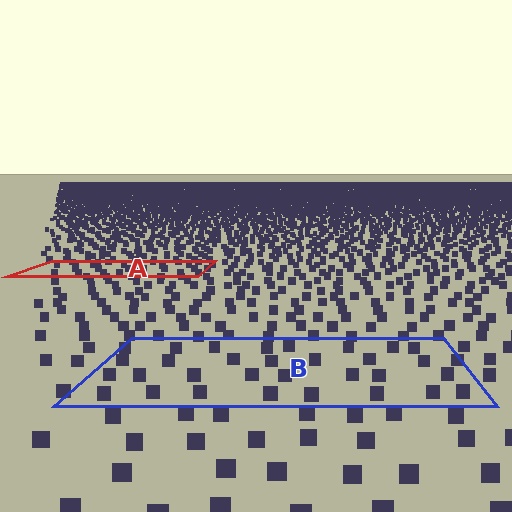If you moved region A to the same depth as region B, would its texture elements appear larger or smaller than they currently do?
They would appear larger. At a closer depth, the same texture elements are projected at a bigger on-screen size.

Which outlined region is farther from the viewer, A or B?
Region A is farther from the viewer — the texture elements inside it appear smaller and more densely packed.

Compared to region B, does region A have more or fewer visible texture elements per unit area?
Region A has more texture elements per unit area — they are packed more densely because it is farther away.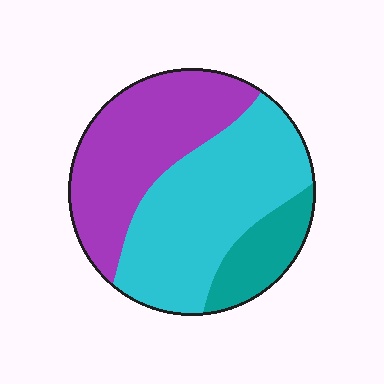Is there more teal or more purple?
Purple.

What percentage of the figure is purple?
Purple takes up about two fifths (2/5) of the figure.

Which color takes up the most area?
Cyan, at roughly 45%.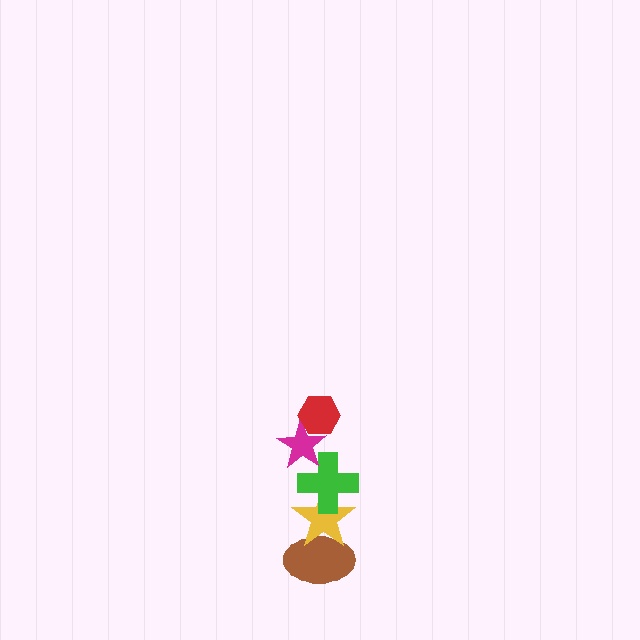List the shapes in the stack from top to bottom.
From top to bottom: the red hexagon, the magenta star, the green cross, the yellow star, the brown ellipse.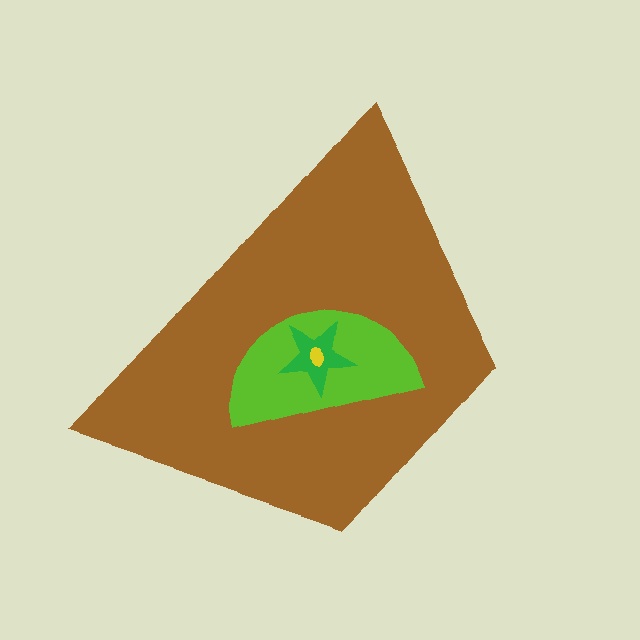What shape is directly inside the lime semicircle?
The green star.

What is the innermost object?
The yellow ellipse.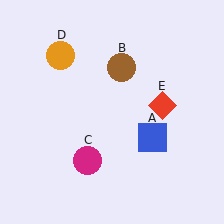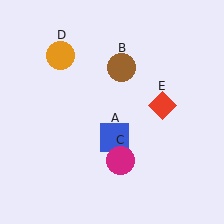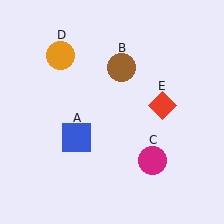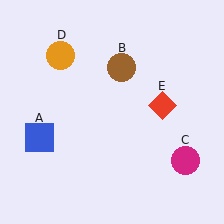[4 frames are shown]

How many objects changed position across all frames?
2 objects changed position: blue square (object A), magenta circle (object C).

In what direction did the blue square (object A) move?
The blue square (object A) moved left.